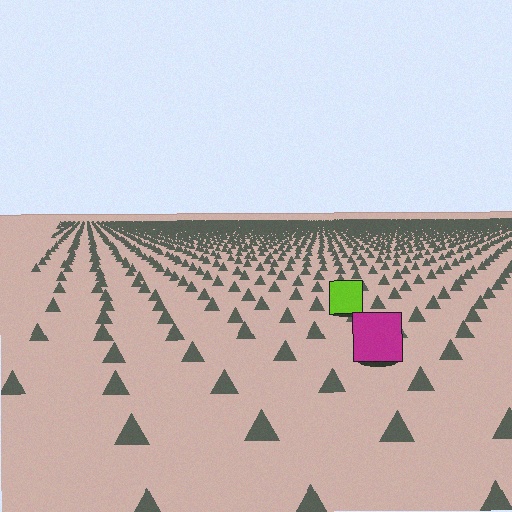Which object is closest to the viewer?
The magenta square is closest. The texture marks near it are larger and more spread out.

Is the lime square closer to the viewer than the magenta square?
No. The magenta square is closer — you can tell from the texture gradient: the ground texture is coarser near it.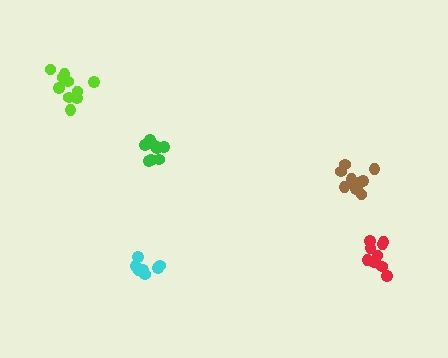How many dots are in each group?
Group 1: 10 dots, Group 2: 8 dots, Group 3: 8 dots, Group 4: 11 dots, Group 5: 10 dots (47 total).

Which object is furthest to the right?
The red cluster is rightmost.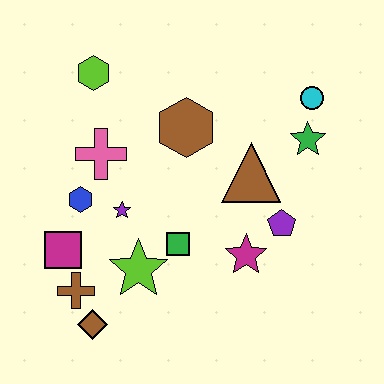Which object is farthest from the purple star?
The cyan circle is farthest from the purple star.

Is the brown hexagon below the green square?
No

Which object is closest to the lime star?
The green square is closest to the lime star.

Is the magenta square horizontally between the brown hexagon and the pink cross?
No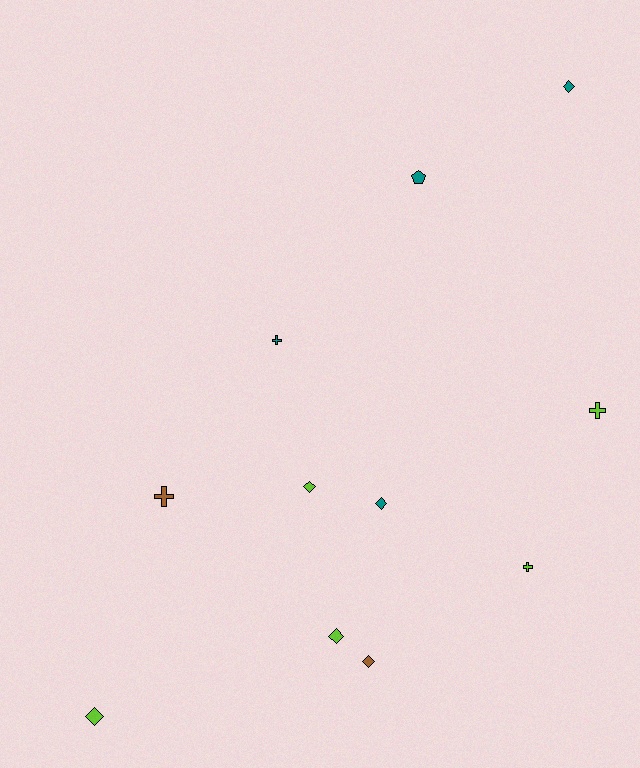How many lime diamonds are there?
There are 3 lime diamonds.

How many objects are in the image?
There are 11 objects.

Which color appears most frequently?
Lime, with 5 objects.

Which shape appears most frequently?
Diamond, with 6 objects.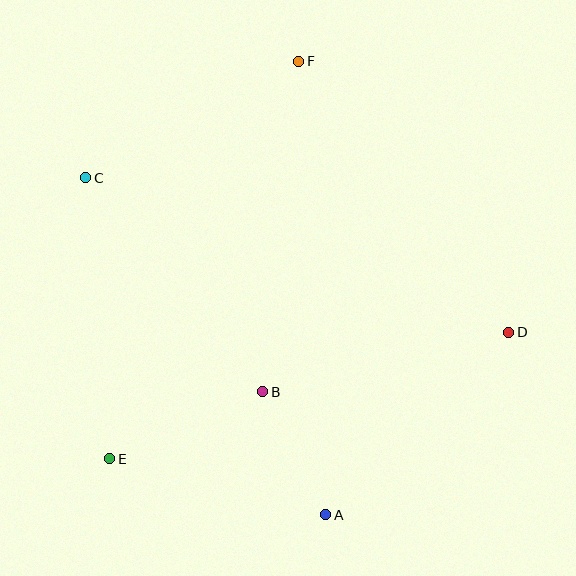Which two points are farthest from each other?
Points A and F are farthest from each other.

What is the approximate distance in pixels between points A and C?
The distance between A and C is approximately 414 pixels.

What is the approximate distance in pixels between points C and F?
The distance between C and F is approximately 243 pixels.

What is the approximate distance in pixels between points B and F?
The distance between B and F is approximately 332 pixels.